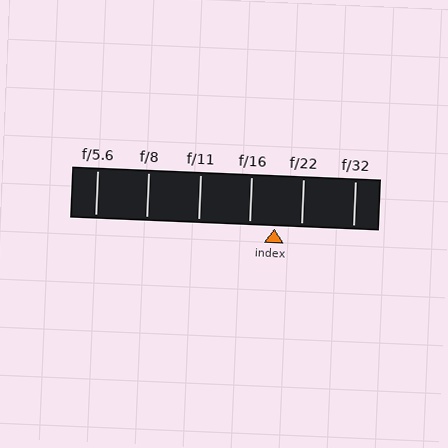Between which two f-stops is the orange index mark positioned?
The index mark is between f/16 and f/22.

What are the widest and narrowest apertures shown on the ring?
The widest aperture shown is f/5.6 and the narrowest is f/32.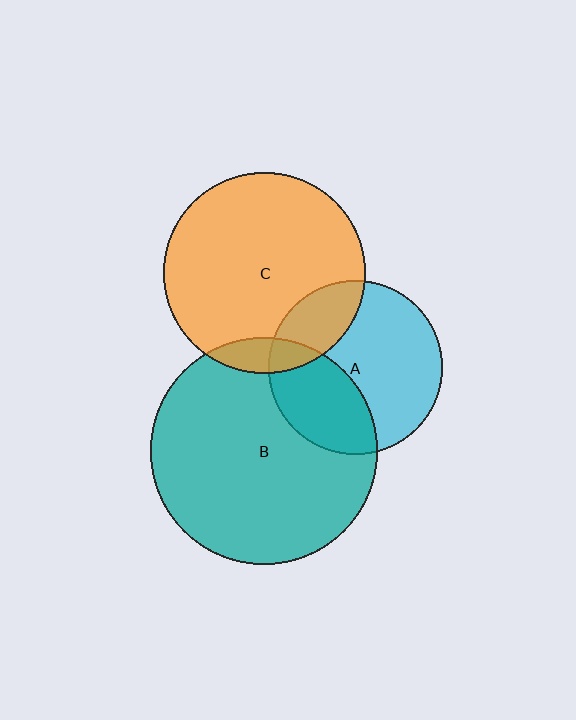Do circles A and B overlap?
Yes.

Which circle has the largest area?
Circle B (teal).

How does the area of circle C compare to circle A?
Approximately 1.3 times.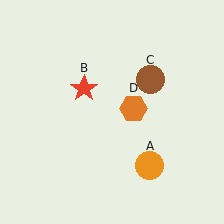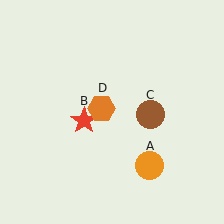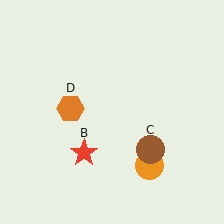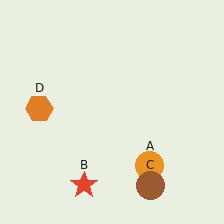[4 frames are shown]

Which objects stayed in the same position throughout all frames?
Orange circle (object A) remained stationary.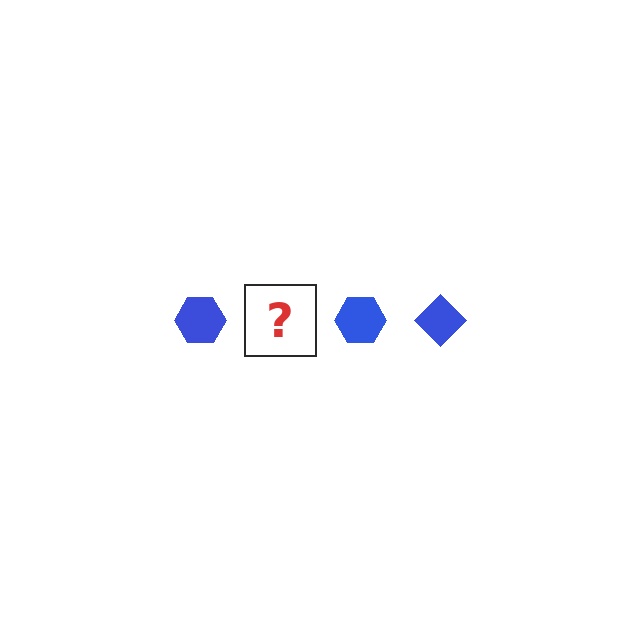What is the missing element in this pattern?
The missing element is a blue diamond.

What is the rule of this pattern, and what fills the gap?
The rule is that the pattern cycles through hexagon, diamond shapes in blue. The gap should be filled with a blue diamond.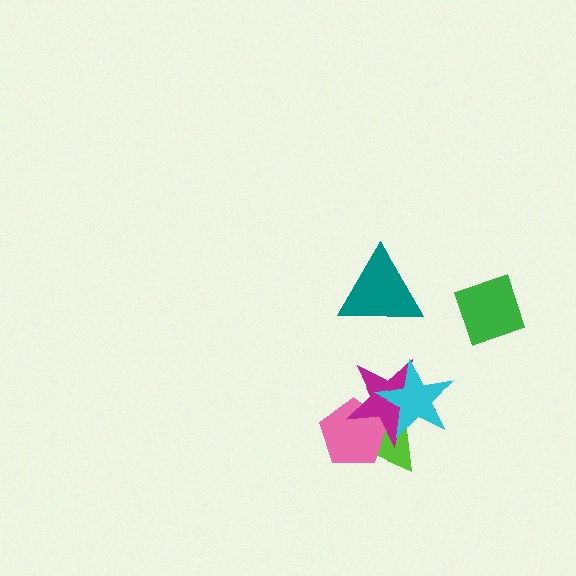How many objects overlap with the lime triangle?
3 objects overlap with the lime triangle.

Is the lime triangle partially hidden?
Yes, it is partially covered by another shape.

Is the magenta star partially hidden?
Yes, it is partially covered by another shape.